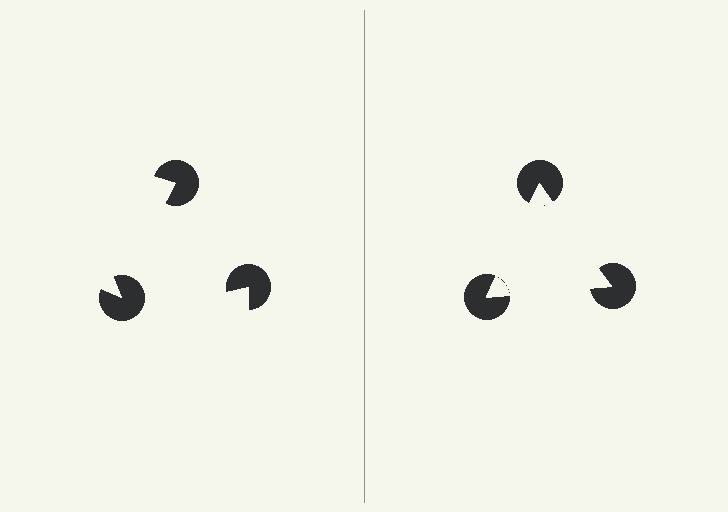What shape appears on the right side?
An illusory triangle.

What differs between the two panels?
The pac-man discs are positioned identically on both sides; only the wedge orientations differ. On the right they align to a triangle; on the left they are misaligned.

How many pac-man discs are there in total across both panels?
6 — 3 on each side.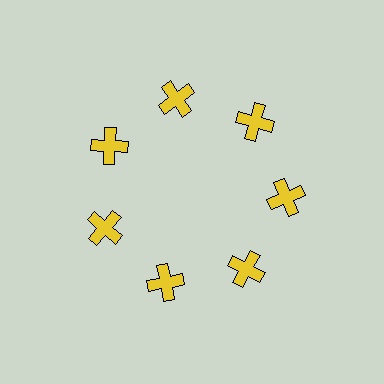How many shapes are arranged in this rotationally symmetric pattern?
There are 7 shapes, arranged in 7 groups of 1.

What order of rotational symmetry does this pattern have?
This pattern has 7-fold rotational symmetry.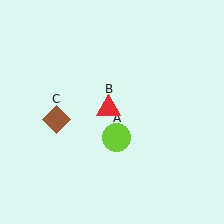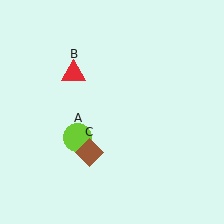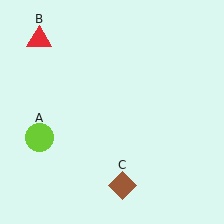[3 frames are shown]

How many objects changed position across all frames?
3 objects changed position: lime circle (object A), red triangle (object B), brown diamond (object C).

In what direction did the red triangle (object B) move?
The red triangle (object B) moved up and to the left.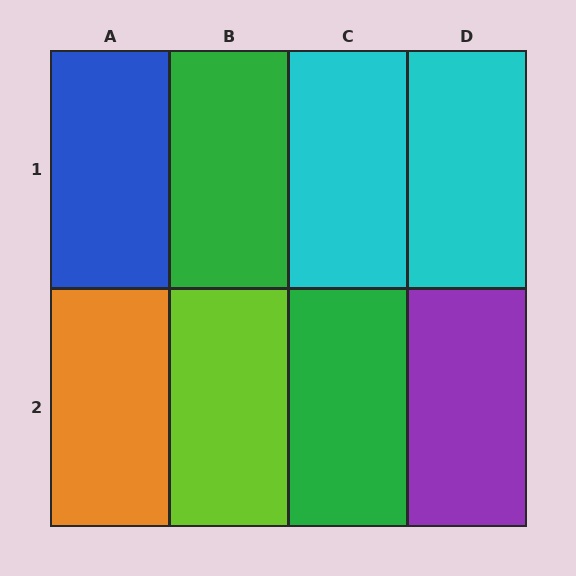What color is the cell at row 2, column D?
Purple.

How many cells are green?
2 cells are green.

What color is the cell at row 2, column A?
Orange.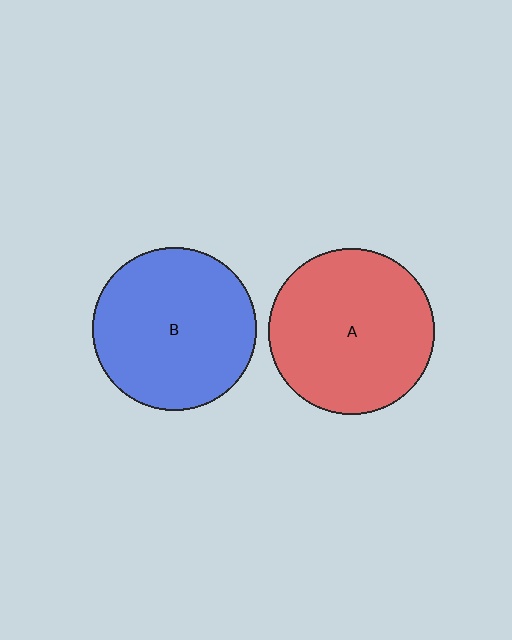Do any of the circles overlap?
No, none of the circles overlap.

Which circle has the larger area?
Circle A (red).